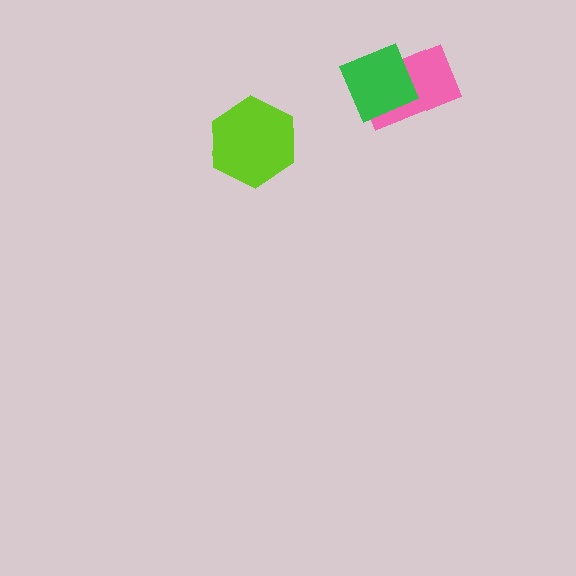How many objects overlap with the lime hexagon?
0 objects overlap with the lime hexagon.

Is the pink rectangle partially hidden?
Yes, it is partially covered by another shape.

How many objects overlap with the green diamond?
1 object overlaps with the green diamond.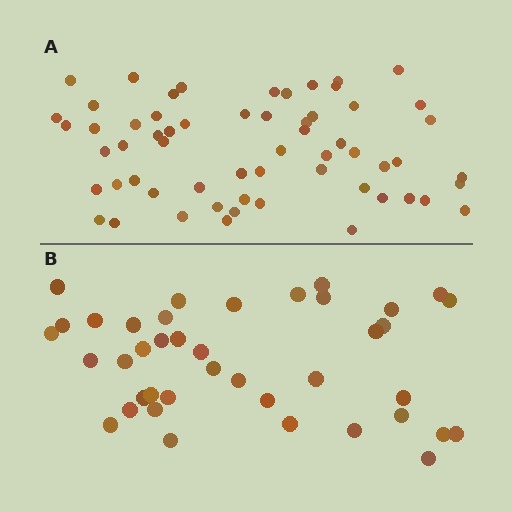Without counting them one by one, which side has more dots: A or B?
Region A (the top region) has more dots.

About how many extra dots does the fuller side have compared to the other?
Region A has approximately 20 more dots than region B.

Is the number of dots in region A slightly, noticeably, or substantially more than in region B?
Region A has substantially more. The ratio is roughly 1.5 to 1.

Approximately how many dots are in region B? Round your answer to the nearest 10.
About 40 dots.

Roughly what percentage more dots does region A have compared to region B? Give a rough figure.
About 50% more.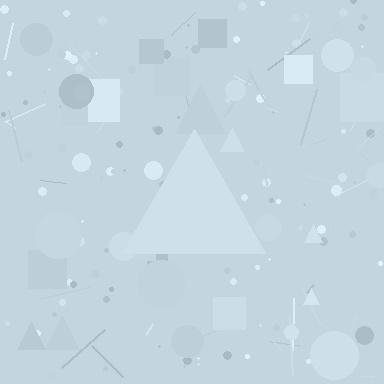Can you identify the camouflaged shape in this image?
The camouflaged shape is a triangle.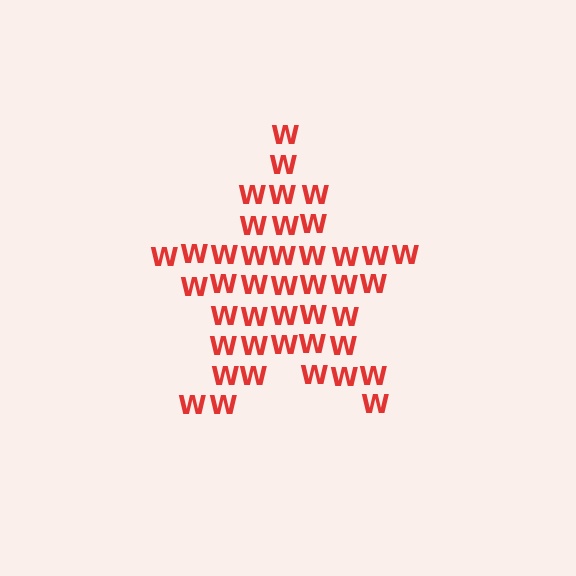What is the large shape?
The large shape is a star.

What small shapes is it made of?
It is made of small letter W's.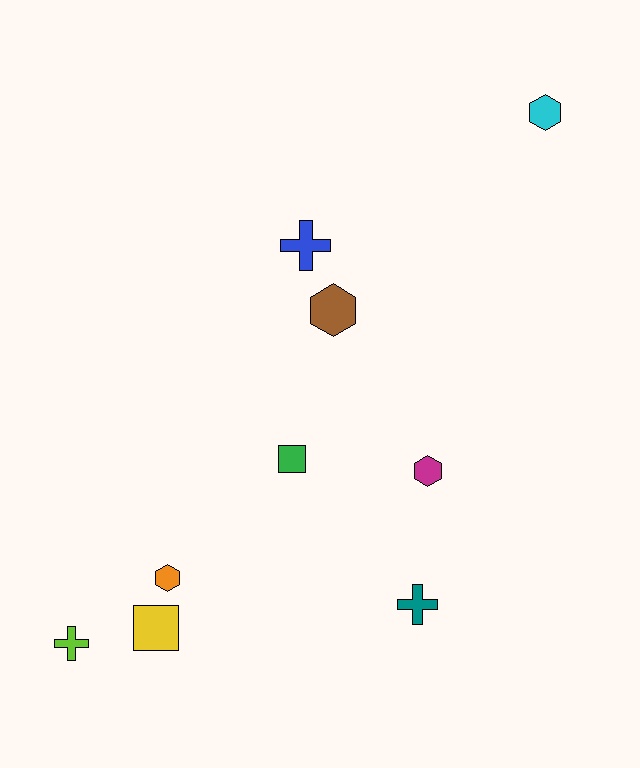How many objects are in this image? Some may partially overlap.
There are 9 objects.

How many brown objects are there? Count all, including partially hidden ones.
There is 1 brown object.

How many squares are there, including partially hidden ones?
There are 2 squares.